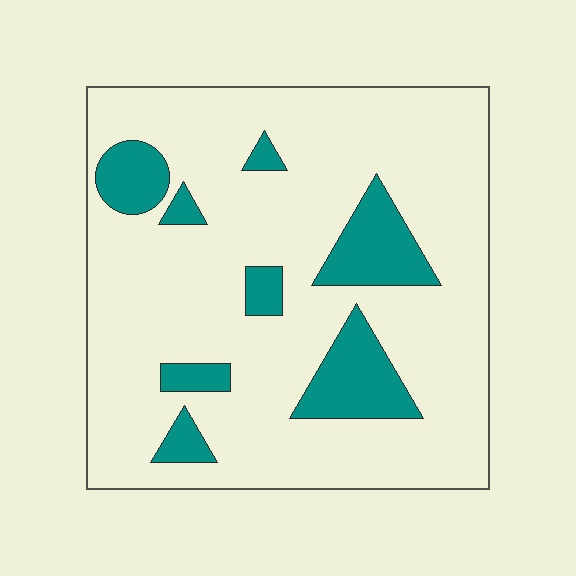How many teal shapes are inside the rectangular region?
8.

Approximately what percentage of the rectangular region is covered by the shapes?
Approximately 15%.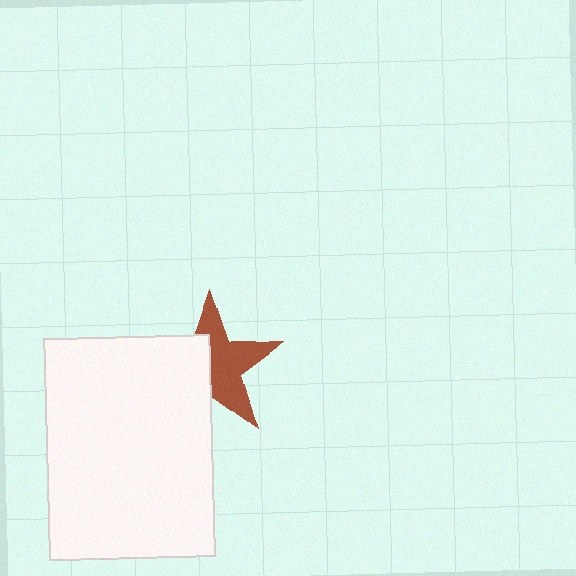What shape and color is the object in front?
The object in front is a white rectangle.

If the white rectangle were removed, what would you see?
You would see the complete brown star.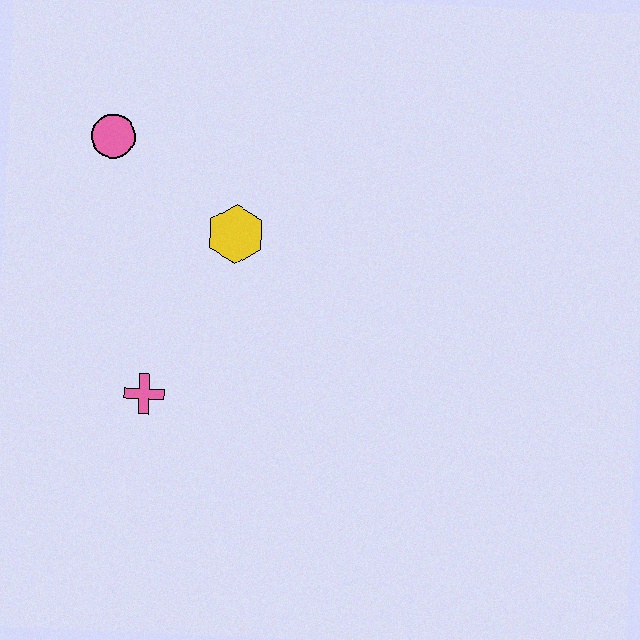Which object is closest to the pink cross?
The yellow hexagon is closest to the pink cross.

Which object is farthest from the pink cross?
The pink circle is farthest from the pink cross.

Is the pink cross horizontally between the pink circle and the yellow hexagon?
Yes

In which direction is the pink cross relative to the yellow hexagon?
The pink cross is below the yellow hexagon.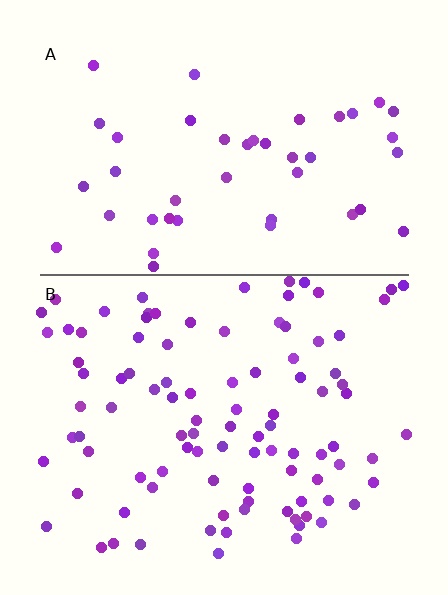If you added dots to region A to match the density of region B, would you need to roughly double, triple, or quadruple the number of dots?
Approximately double.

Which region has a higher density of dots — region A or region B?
B (the bottom).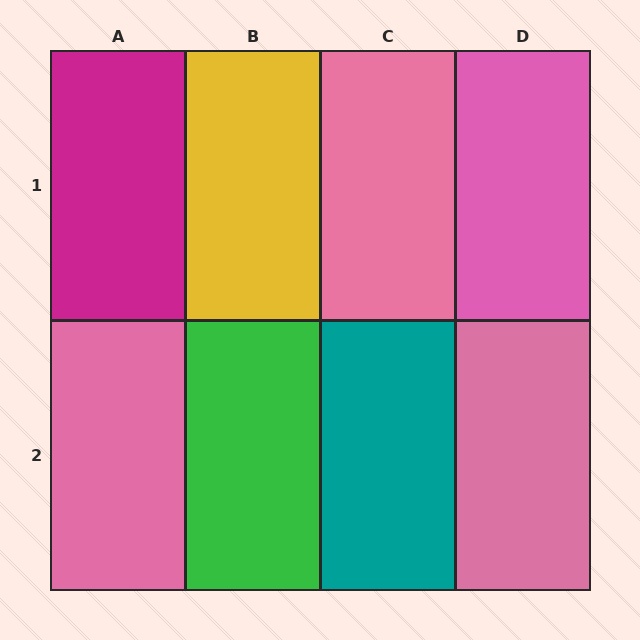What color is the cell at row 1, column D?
Pink.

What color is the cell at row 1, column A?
Magenta.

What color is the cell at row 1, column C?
Pink.